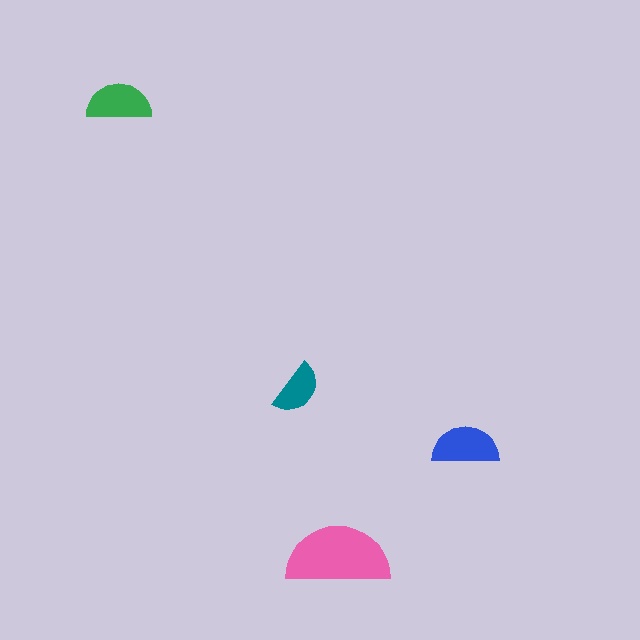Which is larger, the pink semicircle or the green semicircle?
The pink one.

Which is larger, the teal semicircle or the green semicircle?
The green one.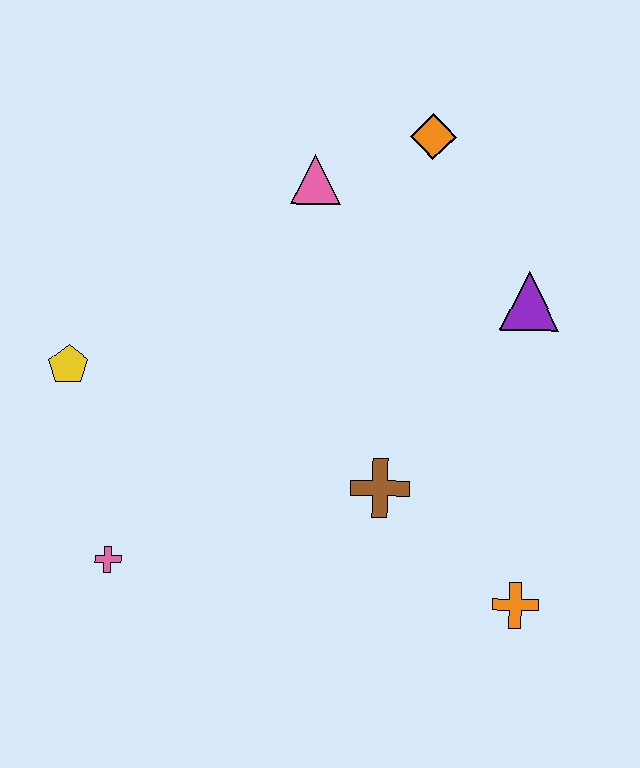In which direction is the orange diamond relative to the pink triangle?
The orange diamond is to the right of the pink triangle.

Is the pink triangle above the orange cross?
Yes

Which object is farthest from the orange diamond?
The pink cross is farthest from the orange diamond.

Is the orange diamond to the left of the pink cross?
No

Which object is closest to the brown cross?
The orange cross is closest to the brown cross.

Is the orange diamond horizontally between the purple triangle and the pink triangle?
Yes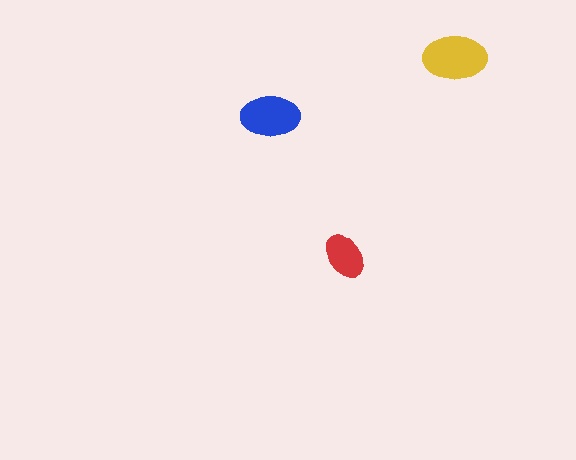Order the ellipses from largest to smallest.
the yellow one, the blue one, the red one.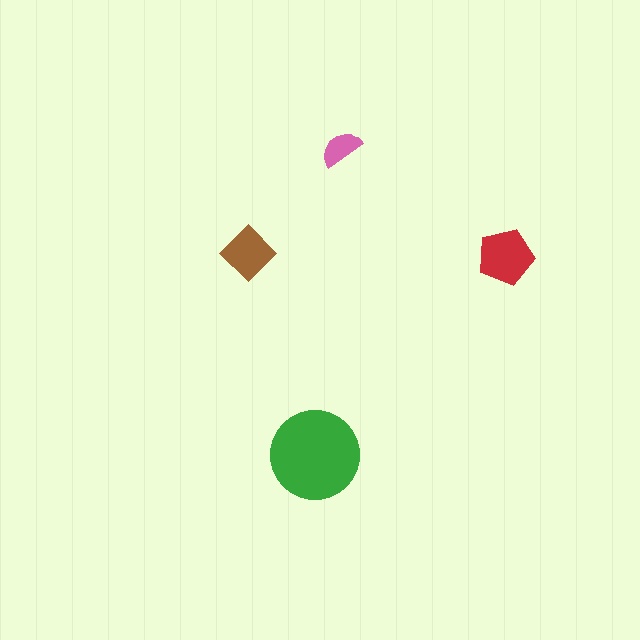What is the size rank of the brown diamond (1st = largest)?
3rd.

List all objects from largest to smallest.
The green circle, the red pentagon, the brown diamond, the pink semicircle.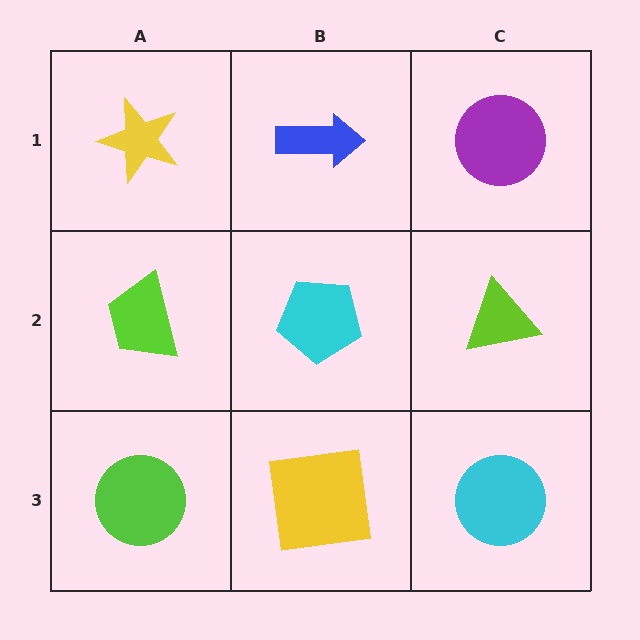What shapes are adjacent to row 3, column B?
A cyan pentagon (row 2, column B), a lime circle (row 3, column A), a cyan circle (row 3, column C).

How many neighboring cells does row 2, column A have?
3.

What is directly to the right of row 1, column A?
A blue arrow.